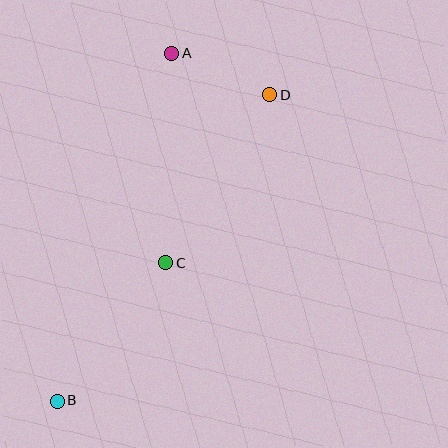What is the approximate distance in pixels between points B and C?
The distance between B and C is approximately 175 pixels.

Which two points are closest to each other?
Points A and D are closest to each other.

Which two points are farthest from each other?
Points B and D are farthest from each other.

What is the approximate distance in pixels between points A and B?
The distance between A and B is approximately 366 pixels.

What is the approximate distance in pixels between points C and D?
The distance between C and D is approximately 198 pixels.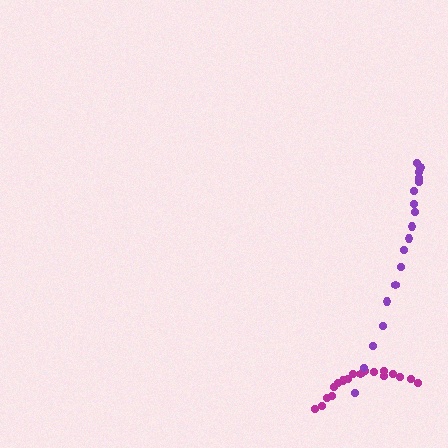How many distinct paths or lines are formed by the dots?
There are 2 distinct paths.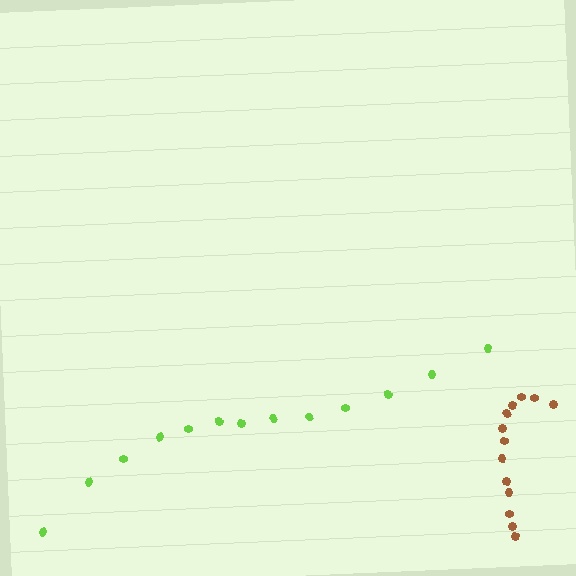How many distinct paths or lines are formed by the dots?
There are 2 distinct paths.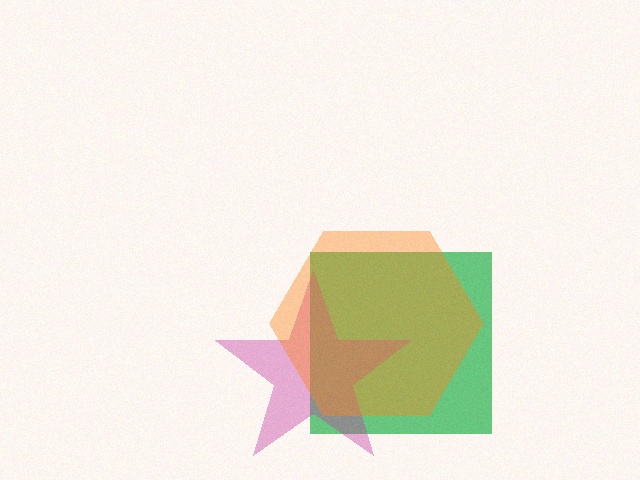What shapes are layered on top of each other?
The layered shapes are: a green square, a magenta star, an orange hexagon.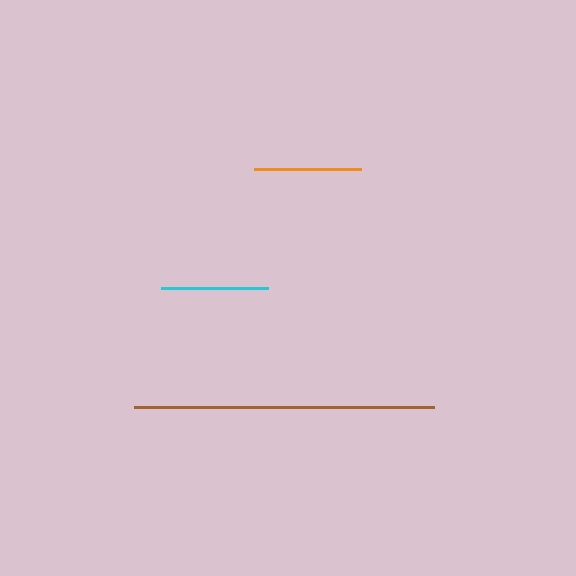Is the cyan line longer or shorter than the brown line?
The brown line is longer than the cyan line.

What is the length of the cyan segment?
The cyan segment is approximately 107 pixels long.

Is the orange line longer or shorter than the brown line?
The brown line is longer than the orange line.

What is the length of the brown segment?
The brown segment is approximately 300 pixels long.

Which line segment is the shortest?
The orange line is the shortest at approximately 106 pixels.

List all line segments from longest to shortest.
From longest to shortest: brown, cyan, orange.